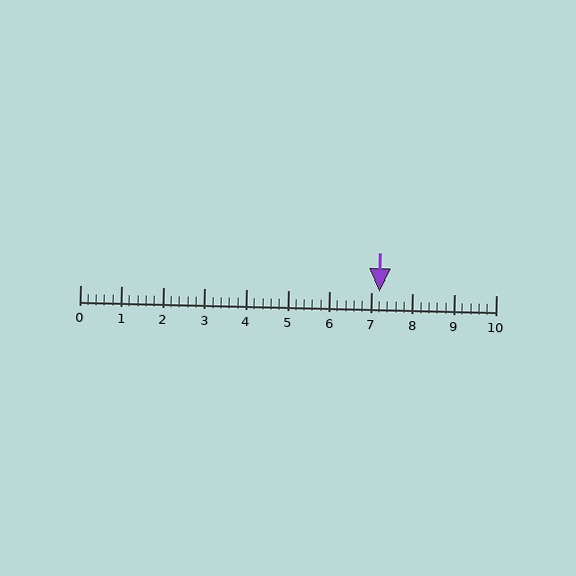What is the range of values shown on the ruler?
The ruler shows values from 0 to 10.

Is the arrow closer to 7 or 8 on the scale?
The arrow is closer to 7.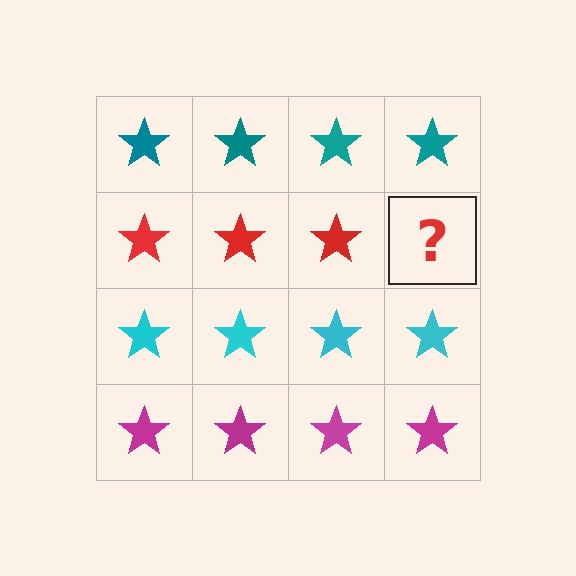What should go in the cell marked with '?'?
The missing cell should contain a red star.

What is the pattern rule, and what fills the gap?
The rule is that each row has a consistent color. The gap should be filled with a red star.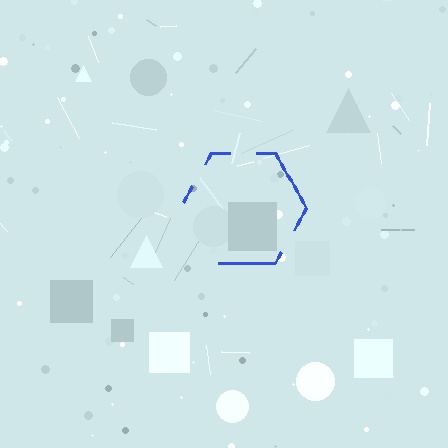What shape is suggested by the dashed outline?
The dashed outline suggests a hexagon.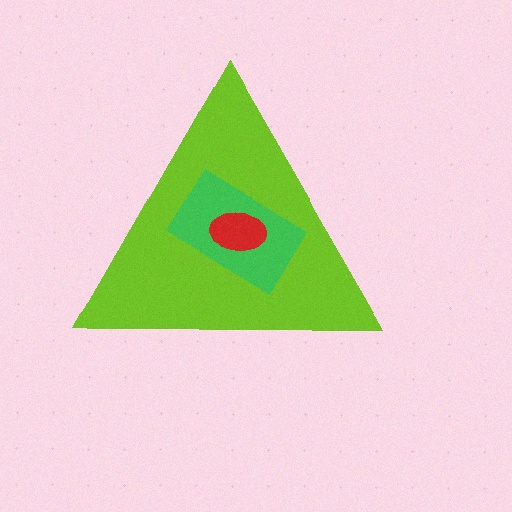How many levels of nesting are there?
3.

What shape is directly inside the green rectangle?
The red ellipse.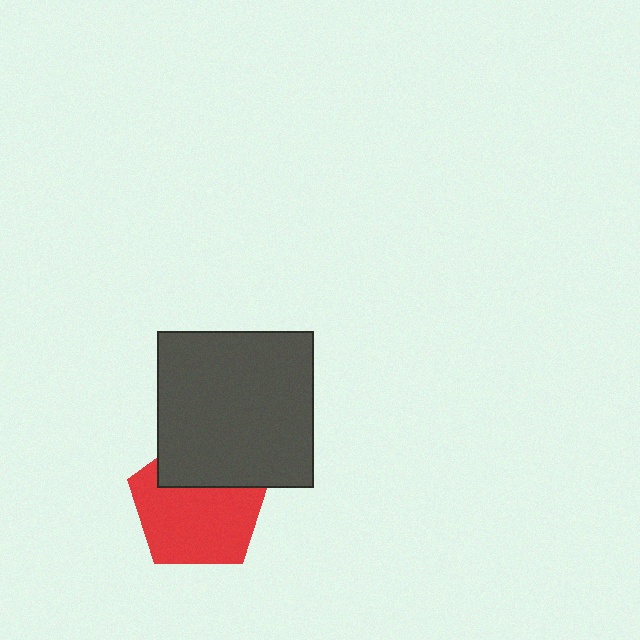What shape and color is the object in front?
The object in front is a dark gray square.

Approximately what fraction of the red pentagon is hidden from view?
Roughly 32% of the red pentagon is hidden behind the dark gray square.